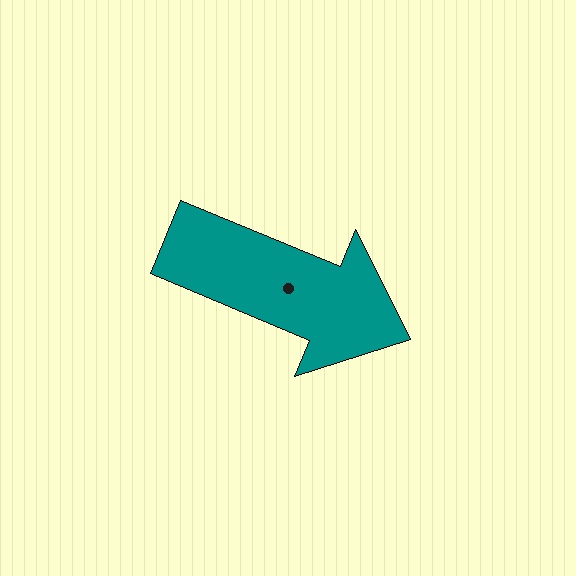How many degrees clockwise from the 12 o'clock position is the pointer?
Approximately 113 degrees.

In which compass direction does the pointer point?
Southeast.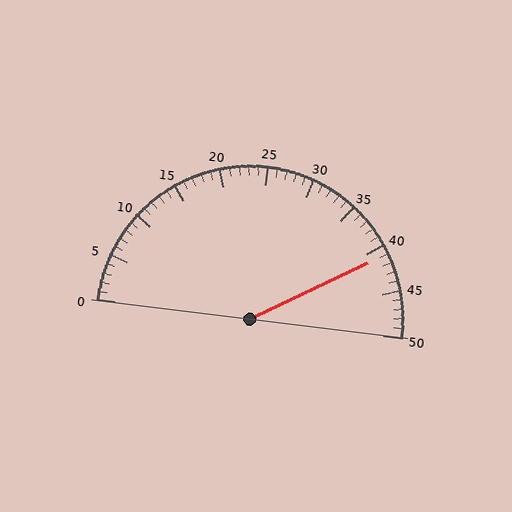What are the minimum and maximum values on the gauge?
The gauge ranges from 0 to 50.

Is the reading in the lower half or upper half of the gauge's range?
The reading is in the upper half of the range (0 to 50).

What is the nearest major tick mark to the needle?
The nearest major tick mark is 40.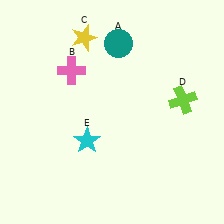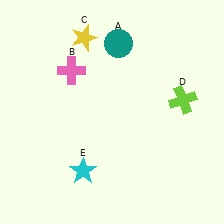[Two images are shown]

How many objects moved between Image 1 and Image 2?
1 object moved between the two images.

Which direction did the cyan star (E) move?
The cyan star (E) moved down.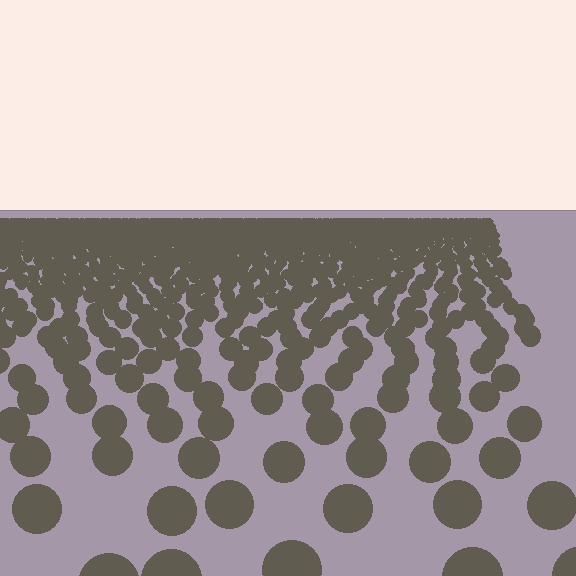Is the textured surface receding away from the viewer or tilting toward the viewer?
The surface is receding away from the viewer. Texture elements get smaller and denser toward the top.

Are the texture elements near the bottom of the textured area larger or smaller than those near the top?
Larger. Near the bottom, elements are closer to the viewer and appear at a bigger on-screen size.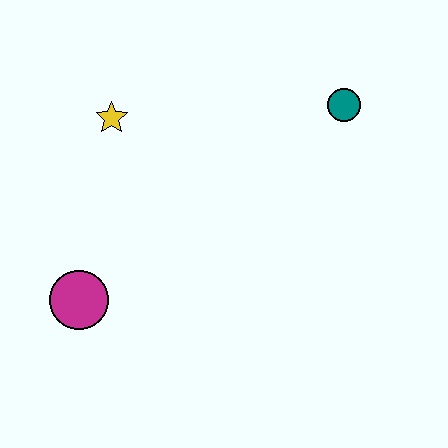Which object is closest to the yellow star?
The magenta circle is closest to the yellow star.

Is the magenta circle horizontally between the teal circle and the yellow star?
No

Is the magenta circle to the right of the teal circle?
No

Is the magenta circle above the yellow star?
No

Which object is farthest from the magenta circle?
The teal circle is farthest from the magenta circle.